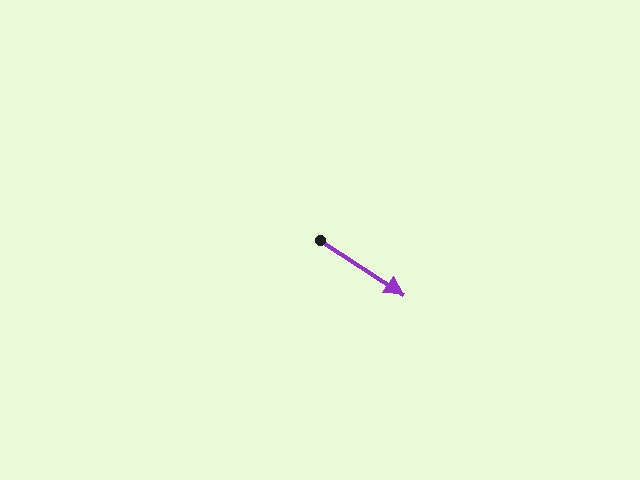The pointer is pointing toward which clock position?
Roughly 4 o'clock.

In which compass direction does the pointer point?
Southeast.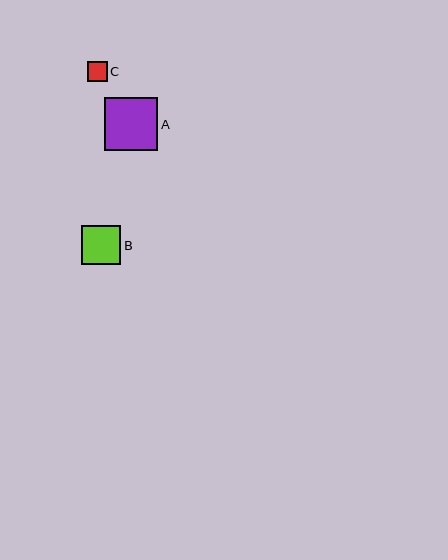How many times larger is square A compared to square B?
Square A is approximately 1.4 times the size of square B.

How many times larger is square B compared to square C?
Square B is approximately 2.0 times the size of square C.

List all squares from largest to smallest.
From largest to smallest: A, B, C.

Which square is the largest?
Square A is the largest with a size of approximately 53 pixels.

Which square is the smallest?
Square C is the smallest with a size of approximately 19 pixels.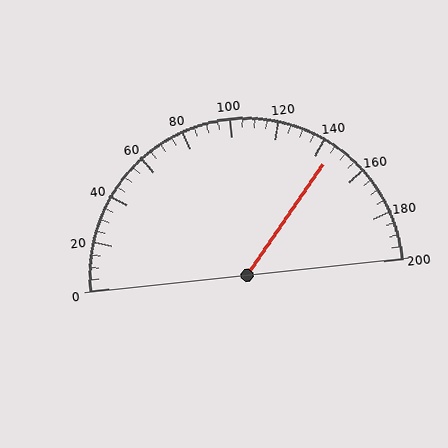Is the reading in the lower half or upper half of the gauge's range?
The reading is in the upper half of the range (0 to 200).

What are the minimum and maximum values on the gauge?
The gauge ranges from 0 to 200.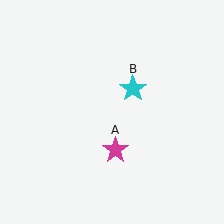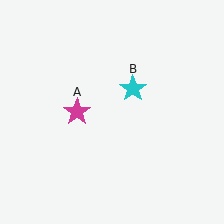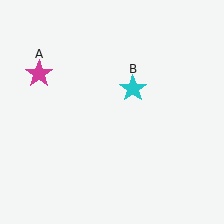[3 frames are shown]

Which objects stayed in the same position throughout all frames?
Cyan star (object B) remained stationary.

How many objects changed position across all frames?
1 object changed position: magenta star (object A).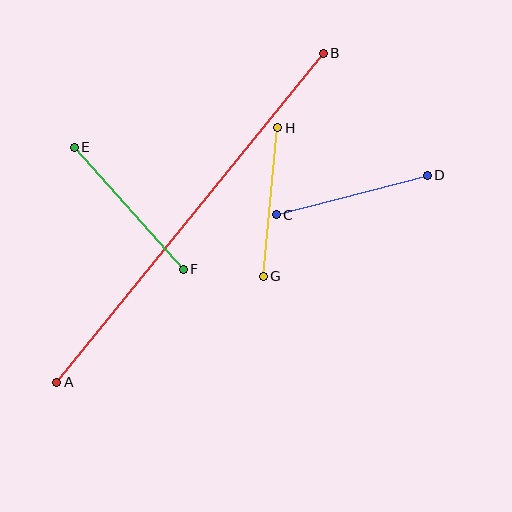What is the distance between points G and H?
The distance is approximately 149 pixels.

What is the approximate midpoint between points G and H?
The midpoint is at approximately (271, 202) pixels.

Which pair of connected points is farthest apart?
Points A and B are farthest apart.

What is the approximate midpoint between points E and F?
The midpoint is at approximately (129, 208) pixels.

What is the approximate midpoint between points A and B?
The midpoint is at approximately (190, 218) pixels.